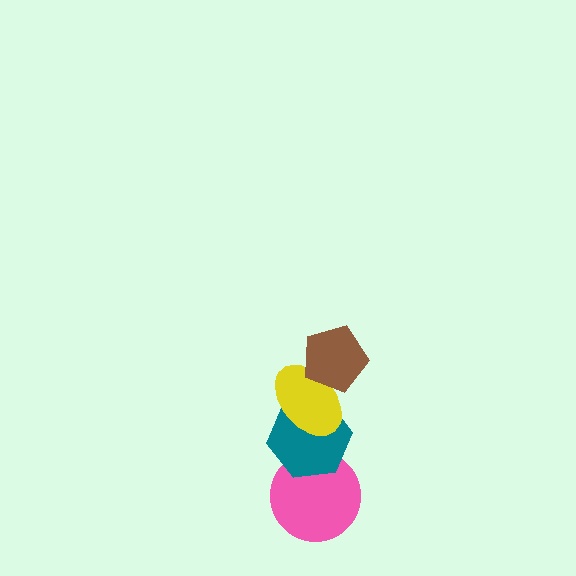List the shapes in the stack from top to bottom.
From top to bottom: the brown pentagon, the yellow ellipse, the teal hexagon, the pink circle.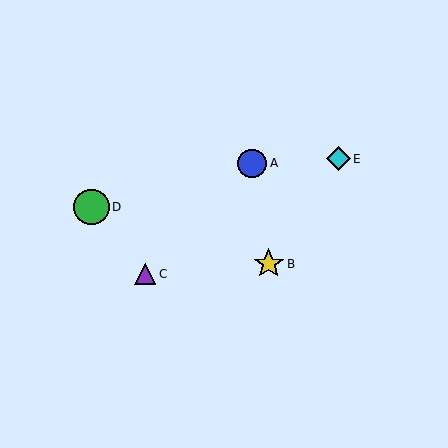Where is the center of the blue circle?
The center of the blue circle is at (252, 164).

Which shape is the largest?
The green circle (labeled D) is the largest.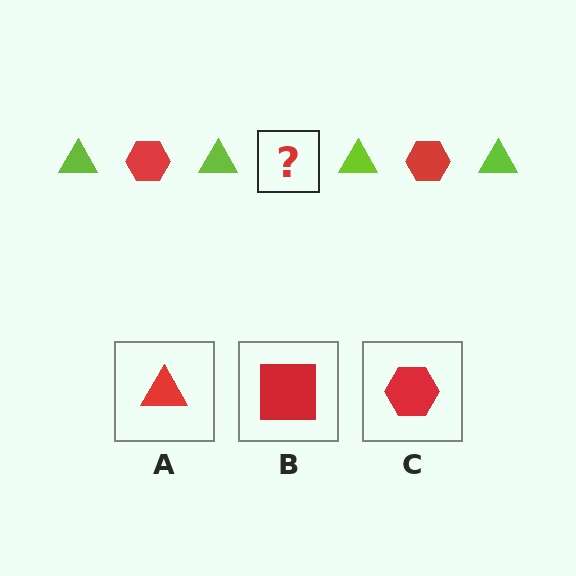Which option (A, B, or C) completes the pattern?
C.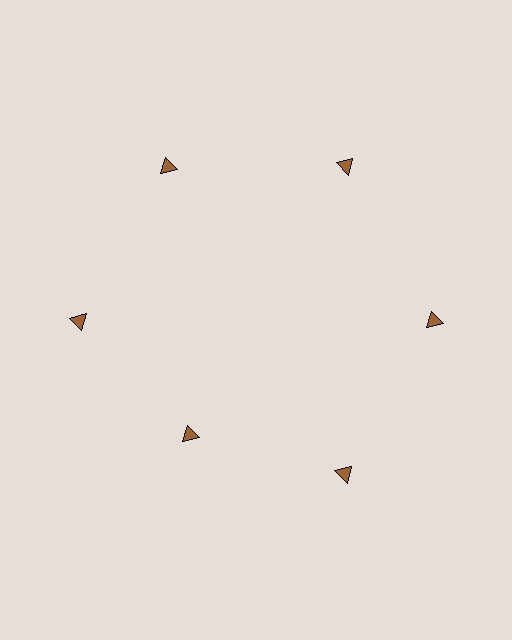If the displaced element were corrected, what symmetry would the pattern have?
It would have 6-fold rotational symmetry — the pattern would map onto itself every 60 degrees.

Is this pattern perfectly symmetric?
No. The 6 brown triangles are arranged in a ring, but one element near the 7 o'clock position is pulled inward toward the center, breaking the 6-fold rotational symmetry.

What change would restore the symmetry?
The symmetry would be restored by moving it outward, back onto the ring so that all 6 triangles sit at equal angles and equal distance from the center.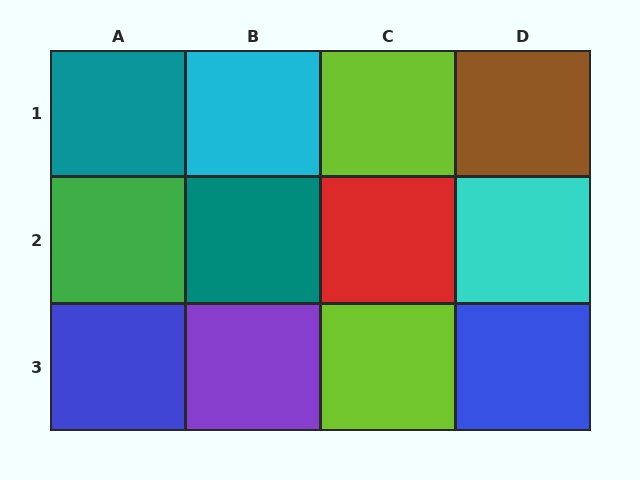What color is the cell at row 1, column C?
Lime.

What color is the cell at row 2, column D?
Cyan.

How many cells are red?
1 cell is red.